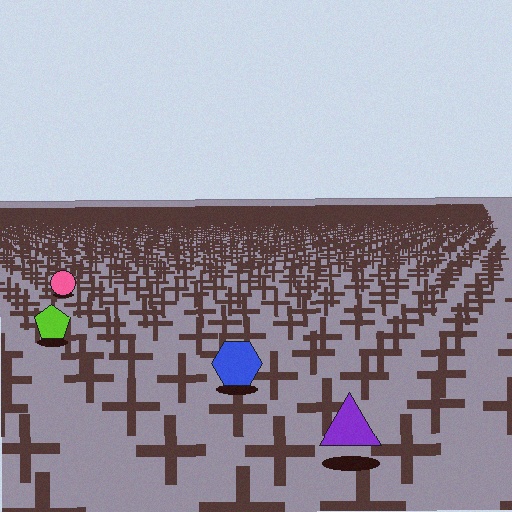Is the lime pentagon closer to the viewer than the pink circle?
Yes. The lime pentagon is closer — you can tell from the texture gradient: the ground texture is coarser near it.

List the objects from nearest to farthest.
From nearest to farthest: the purple triangle, the blue hexagon, the lime pentagon, the pink circle.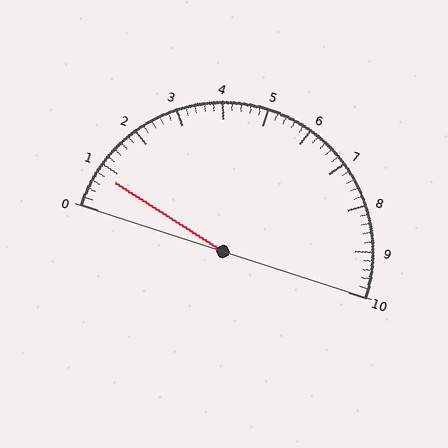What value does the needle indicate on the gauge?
The needle indicates approximately 0.8.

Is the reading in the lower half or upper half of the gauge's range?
The reading is in the lower half of the range (0 to 10).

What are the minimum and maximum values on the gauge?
The gauge ranges from 0 to 10.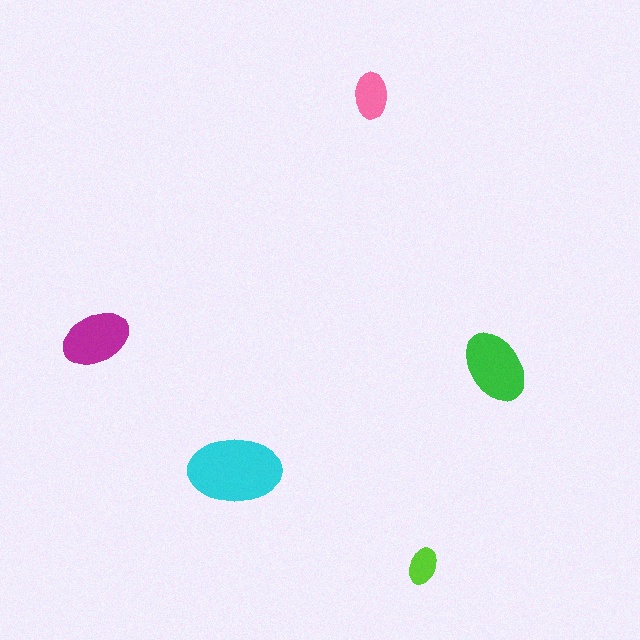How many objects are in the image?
There are 5 objects in the image.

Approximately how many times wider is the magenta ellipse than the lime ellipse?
About 2 times wider.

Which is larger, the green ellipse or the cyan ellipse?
The cyan one.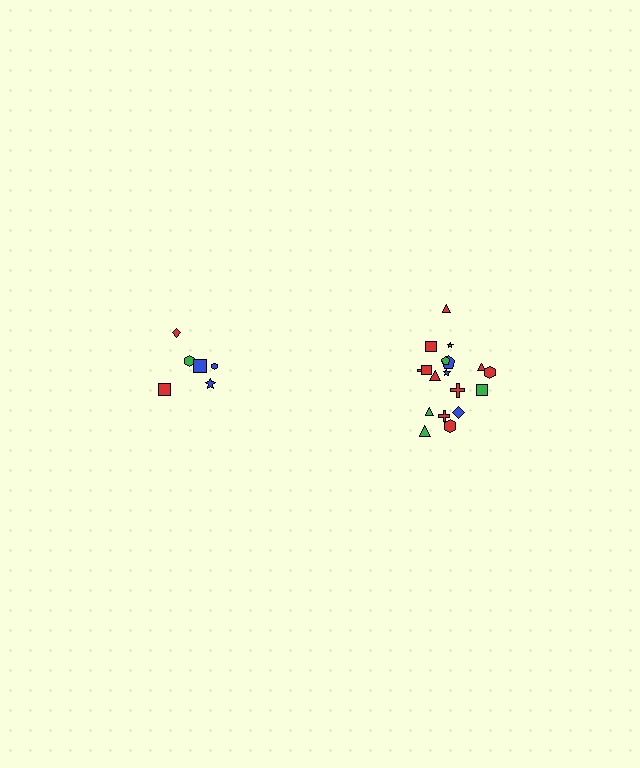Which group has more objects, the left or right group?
The right group.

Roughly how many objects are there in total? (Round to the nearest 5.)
Roughly 25 objects in total.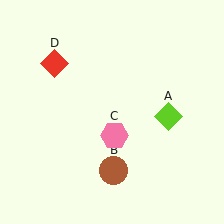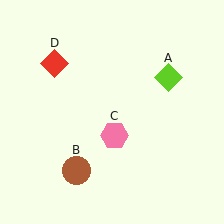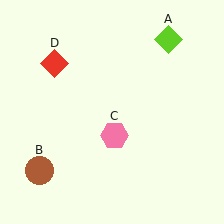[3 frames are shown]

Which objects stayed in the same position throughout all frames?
Pink hexagon (object C) and red diamond (object D) remained stationary.